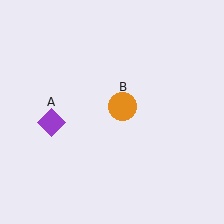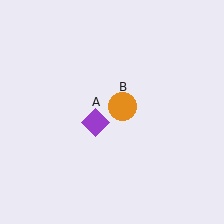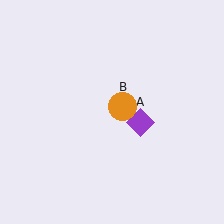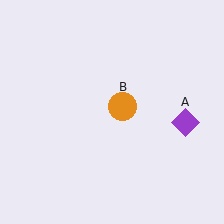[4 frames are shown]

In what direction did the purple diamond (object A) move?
The purple diamond (object A) moved right.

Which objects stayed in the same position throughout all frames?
Orange circle (object B) remained stationary.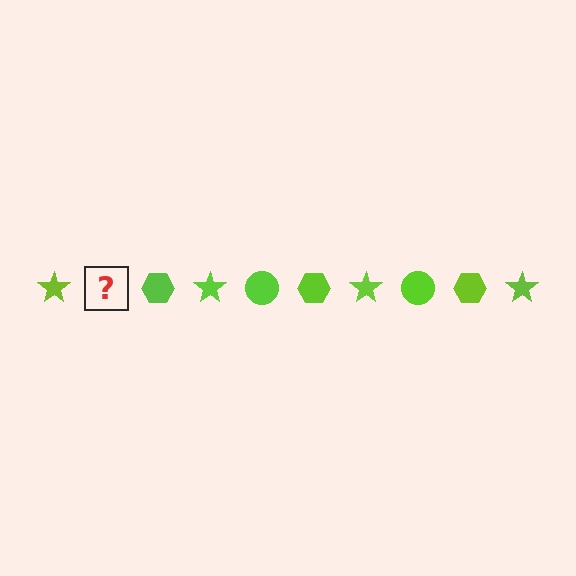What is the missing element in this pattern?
The missing element is a lime circle.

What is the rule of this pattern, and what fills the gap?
The rule is that the pattern cycles through star, circle, hexagon shapes in lime. The gap should be filled with a lime circle.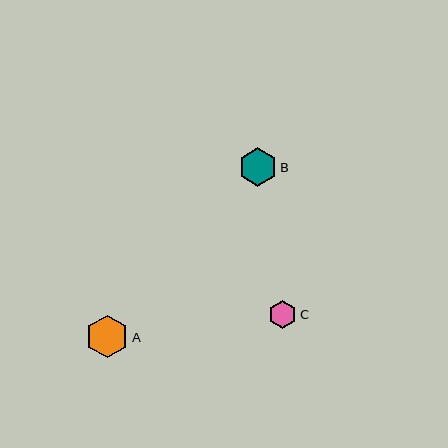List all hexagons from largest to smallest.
From largest to smallest: A, B, C.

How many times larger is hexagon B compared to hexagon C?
Hexagon B is approximately 1.4 times the size of hexagon C.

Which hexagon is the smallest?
Hexagon C is the smallest with a size of approximately 27 pixels.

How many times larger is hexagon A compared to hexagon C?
Hexagon A is approximately 1.6 times the size of hexagon C.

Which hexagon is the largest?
Hexagon A is the largest with a size of approximately 43 pixels.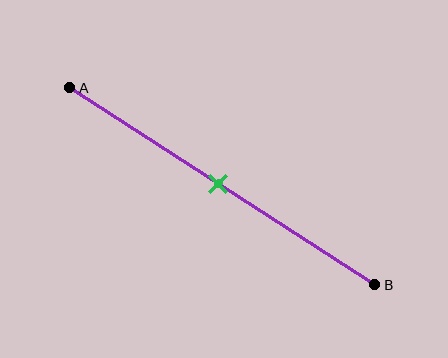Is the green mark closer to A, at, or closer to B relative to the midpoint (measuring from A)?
The green mark is approximately at the midpoint of segment AB.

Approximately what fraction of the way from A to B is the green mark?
The green mark is approximately 50% of the way from A to B.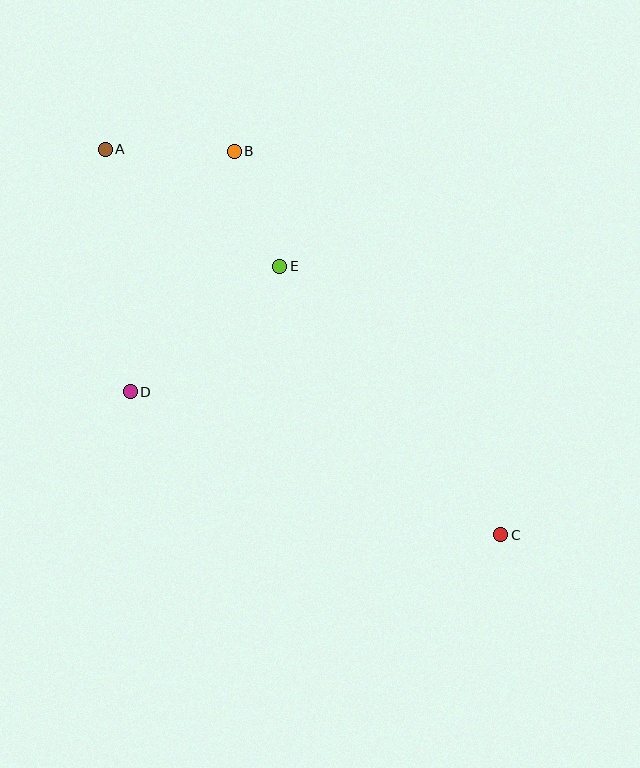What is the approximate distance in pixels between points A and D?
The distance between A and D is approximately 244 pixels.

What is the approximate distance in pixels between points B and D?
The distance between B and D is approximately 262 pixels.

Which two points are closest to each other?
Points B and E are closest to each other.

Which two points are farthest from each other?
Points A and C are farthest from each other.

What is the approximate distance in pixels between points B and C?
The distance between B and C is approximately 467 pixels.